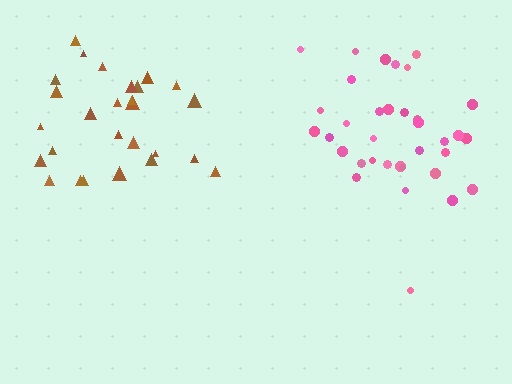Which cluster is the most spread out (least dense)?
Pink.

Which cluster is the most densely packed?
Brown.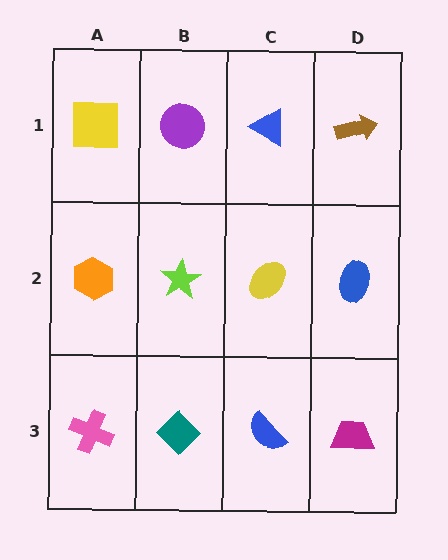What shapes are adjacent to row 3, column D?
A blue ellipse (row 2, column D), a blue semicircle (row 3, column C).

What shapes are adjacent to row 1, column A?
An orange hexagon (row 2, column A), a purple circle (row 1, column B).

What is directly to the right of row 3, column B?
A blue semicircle.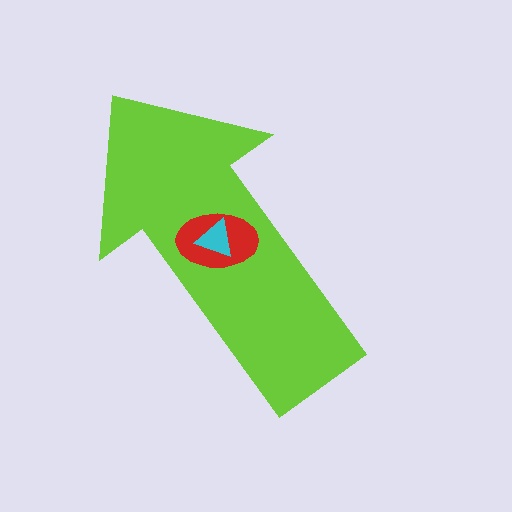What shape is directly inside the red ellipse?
The cyan triangle.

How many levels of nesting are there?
3.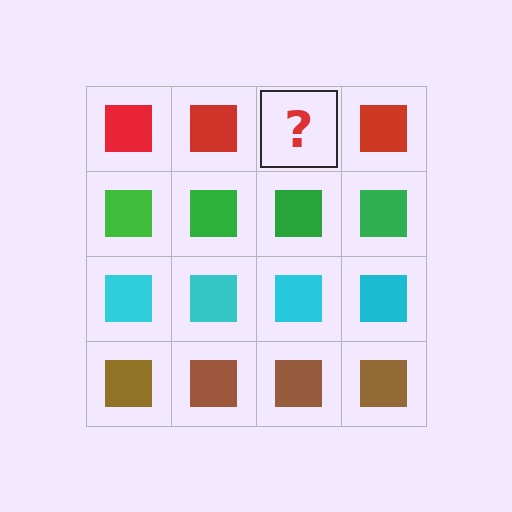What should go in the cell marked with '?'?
The missing cell should contain a red square.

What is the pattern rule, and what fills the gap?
The rule is that each row has a consistent color. The gap should be filled with a red square.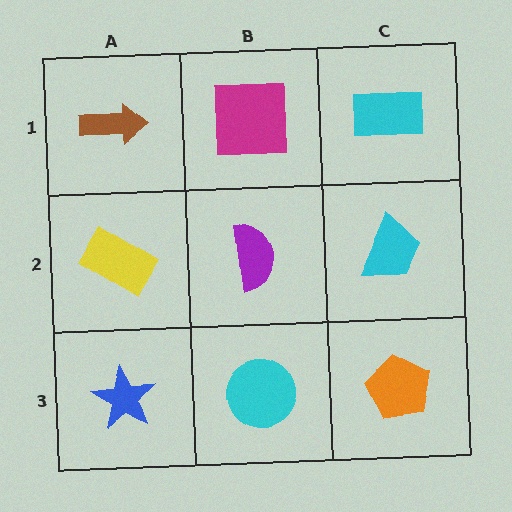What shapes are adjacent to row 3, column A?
A yellow rectangle (row 2, column A), a cyan circle (row 3, column B).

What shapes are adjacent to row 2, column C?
A cyan rectangle (row 1, column C), an orange pentagon (row 3, column C), a purple semicircle (row 2, column B).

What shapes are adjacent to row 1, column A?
A yellow rectangle (row 2, column A), a magenta square (row 1, column B).